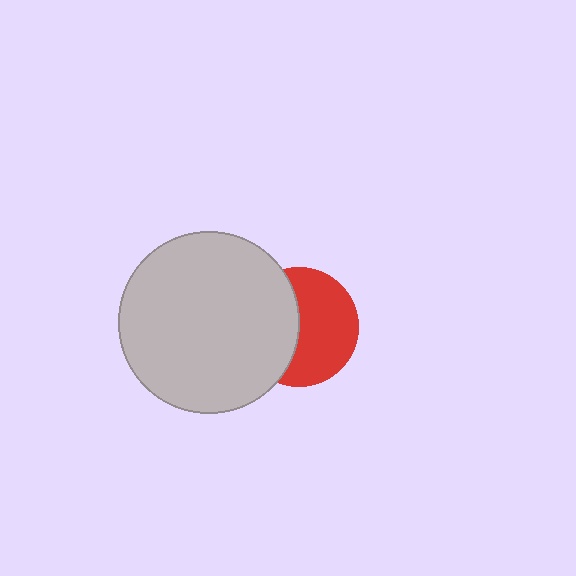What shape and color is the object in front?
The object in front is a light gray circle.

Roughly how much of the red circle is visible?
About half of it is visible (roughly 56%).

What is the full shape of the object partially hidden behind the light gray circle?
The partially hidden object is a red circle.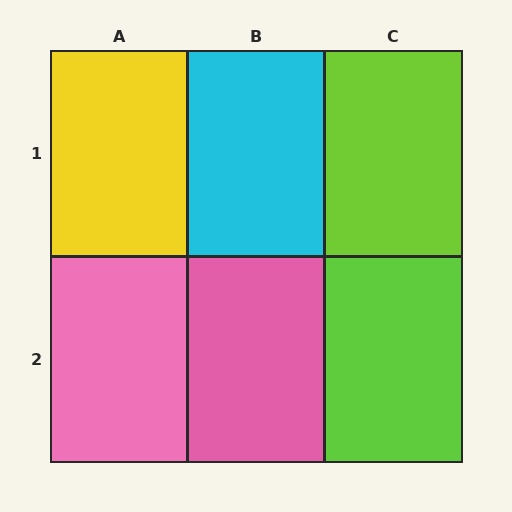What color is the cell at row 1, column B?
Cyan.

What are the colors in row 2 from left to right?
Pink, pink, lime.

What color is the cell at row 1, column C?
Lime.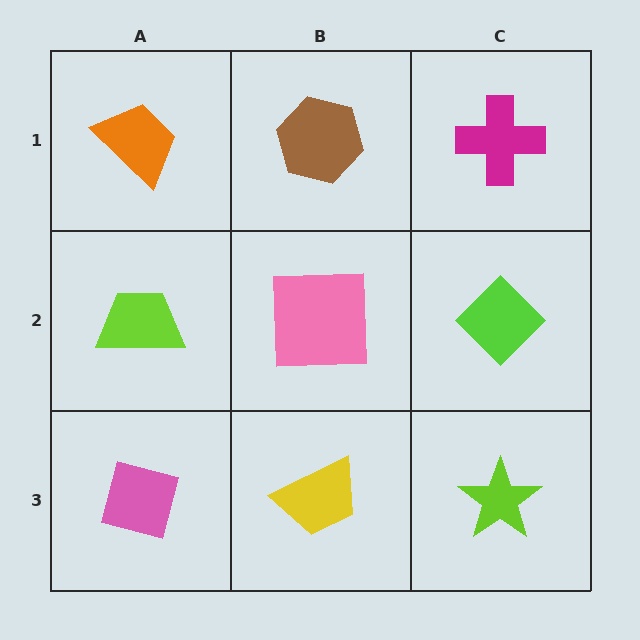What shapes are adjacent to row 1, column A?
A lime trapezoid (row 2, column A), a brown hexagon (row 1, column B).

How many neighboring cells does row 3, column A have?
2.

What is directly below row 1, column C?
A lime diamond.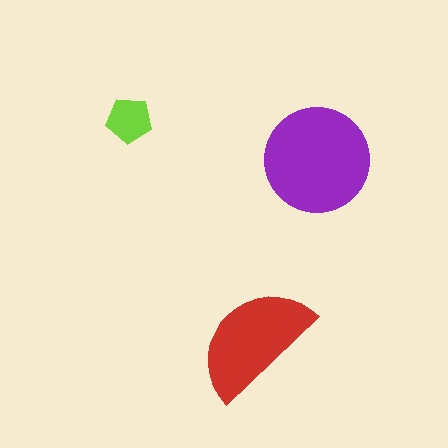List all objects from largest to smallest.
The purple circle, the red semicircle, the lime pentagon.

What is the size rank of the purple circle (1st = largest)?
1st.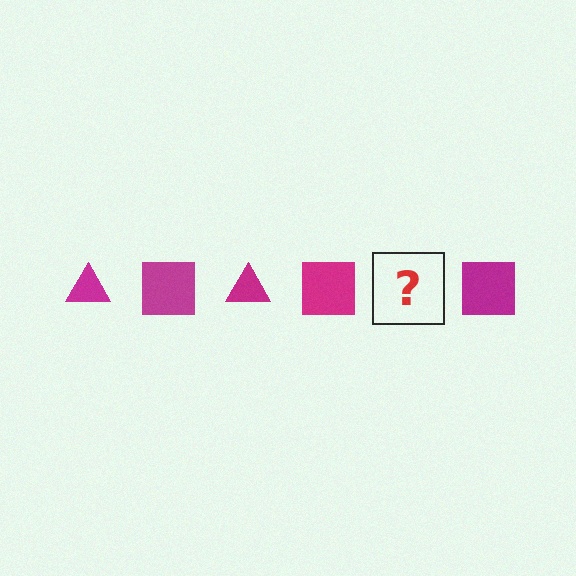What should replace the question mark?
The question mark should be replaced with a magenta triangle.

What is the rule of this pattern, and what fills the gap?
The rule is that the pattern cycles through triangle, square shapes in magenta. The gap should be filled with a magenta triangle.